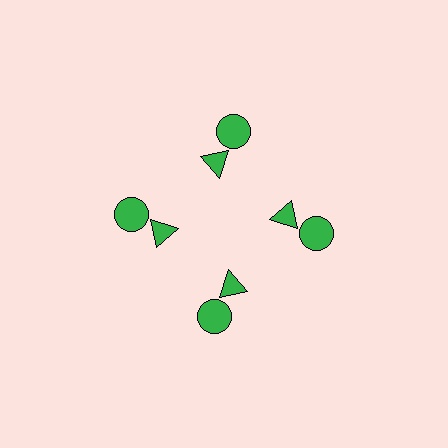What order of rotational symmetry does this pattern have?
This pattern has 4-fold rotational symmetry.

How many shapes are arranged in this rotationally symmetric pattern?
There are 8 shapes, arranged in 4 groups of 2.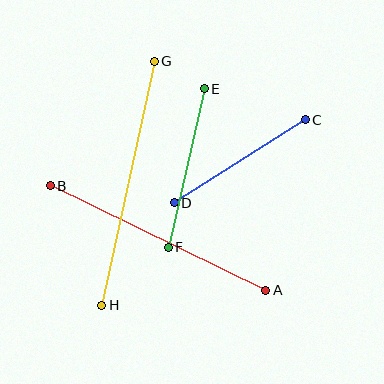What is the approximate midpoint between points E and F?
The midpoint is at approximately (186, 168) pixels.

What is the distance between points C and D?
The distance is approximately 156 pixels.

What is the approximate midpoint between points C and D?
The midpoint is at approximately (240, 161) pixels.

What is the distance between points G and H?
The distance is approximately 249 pixels.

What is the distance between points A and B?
The distance is approximately 239 pixels.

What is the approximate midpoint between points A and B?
The midpoint is at approximately (158, 238) pixels.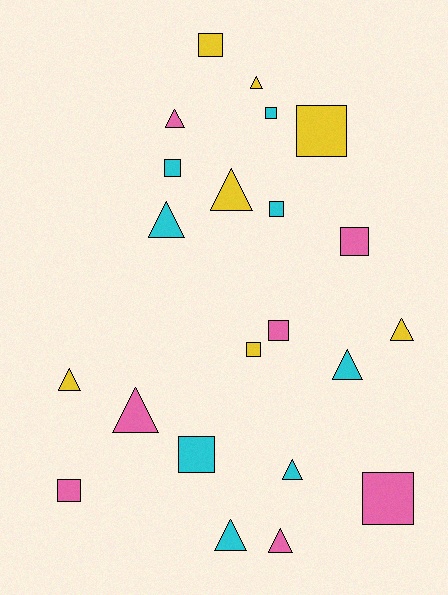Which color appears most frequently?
Cyan, with 8 objects.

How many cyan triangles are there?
There are 4 cyan triangles.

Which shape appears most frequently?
Triangle, with 11 objects.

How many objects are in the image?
There are 22 objects.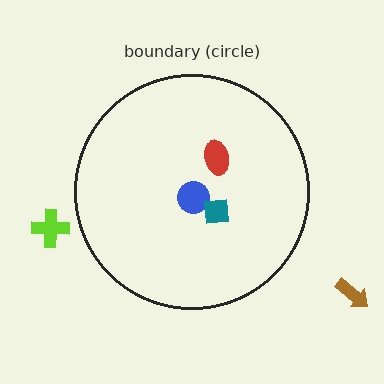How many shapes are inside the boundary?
3 inside, 2 outside.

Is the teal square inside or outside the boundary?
Inside.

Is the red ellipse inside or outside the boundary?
Inside.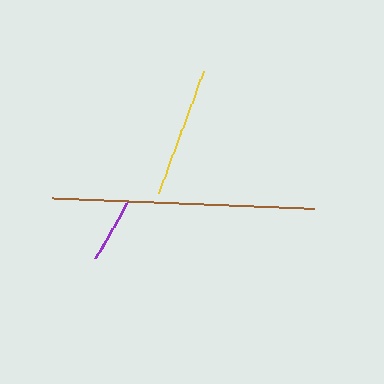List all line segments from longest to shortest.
From longest to shortest: brown, yellow, purple.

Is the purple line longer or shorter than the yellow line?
The yellow line is longer than the purple line.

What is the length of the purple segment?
The purple segment is approximately 67 pixels long.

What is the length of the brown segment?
The brown segment is approximately 263 pixels long.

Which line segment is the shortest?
The purple line is the shortest at approximately 67 pixels.